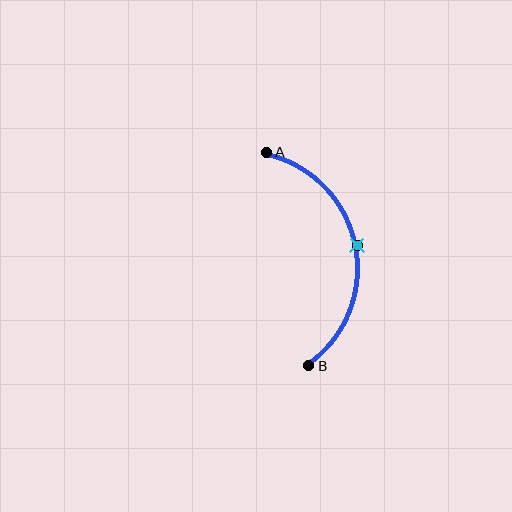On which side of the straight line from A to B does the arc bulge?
The arc bulges to the right of the straight line connecting A and B.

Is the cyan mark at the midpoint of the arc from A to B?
Yes. The cyan mark lies on the arc at equal arc-length from both A and B — it is the arc midpoint.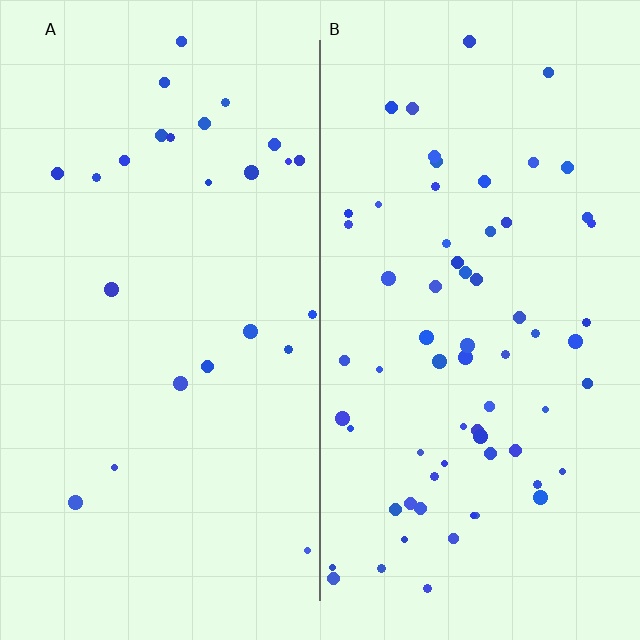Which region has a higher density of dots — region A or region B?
B (the right).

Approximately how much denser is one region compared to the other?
Approximately 2.6× — region B over region A.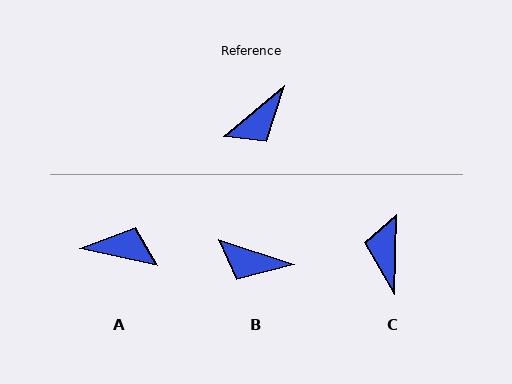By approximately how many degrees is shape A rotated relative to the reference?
Approximately 128 degrees counter-clockwise.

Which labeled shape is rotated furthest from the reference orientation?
C, about 132 degrees away.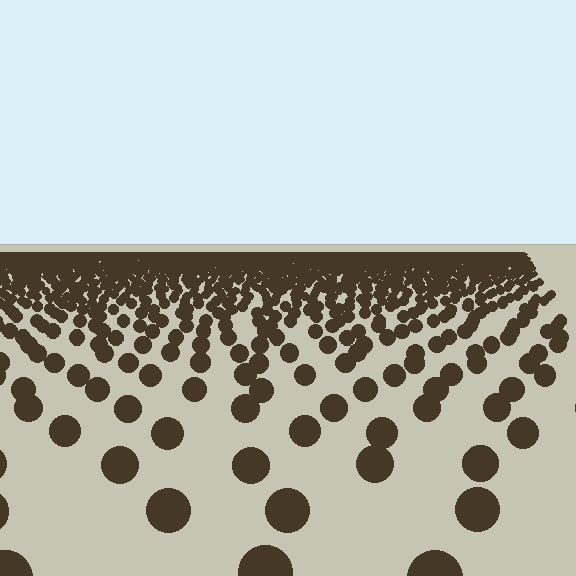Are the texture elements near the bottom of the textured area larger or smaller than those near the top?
Larger. Near the bottom, elements are closer to the viewer and appear at a bigger on-screen size.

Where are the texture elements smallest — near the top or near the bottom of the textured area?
Near the top.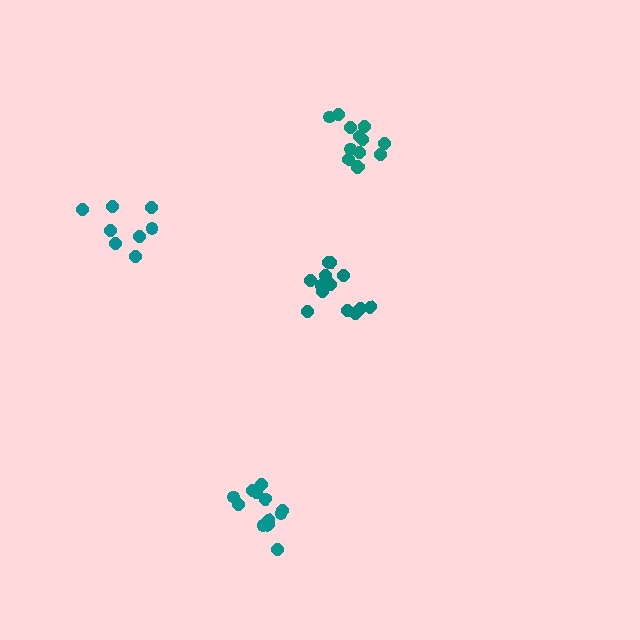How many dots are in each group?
Group 1: 8 dots, Group 2: 12 dots, Group 3: 13 dots, Group 4: 14 dots (47 total).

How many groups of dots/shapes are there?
There are 4 groups.